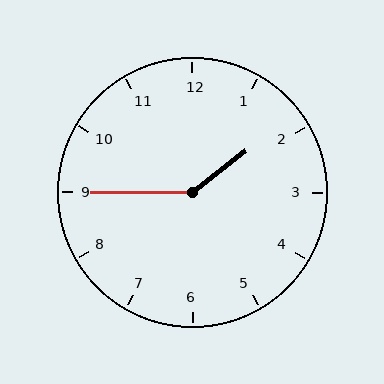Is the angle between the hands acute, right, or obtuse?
It is obtuse.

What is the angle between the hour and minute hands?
Approximately 142 degrees.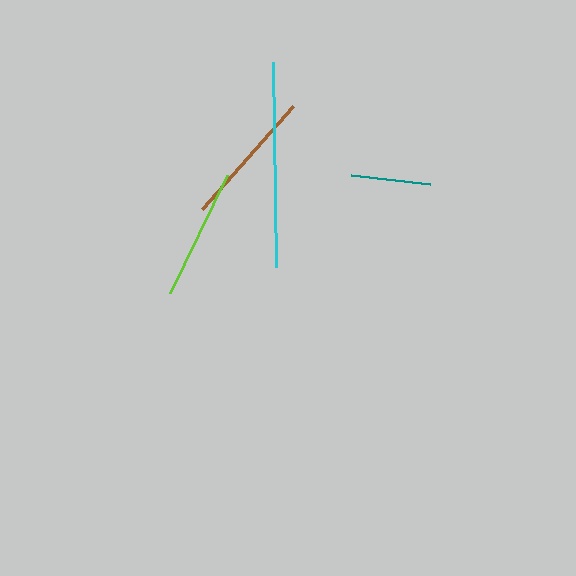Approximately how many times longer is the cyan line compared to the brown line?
The cyan line is approximately 1.5 times the length of the brown line.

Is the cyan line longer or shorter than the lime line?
The cyan line is longer than the lime line.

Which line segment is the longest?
The cyan line is the longest at approximately 205 pixels.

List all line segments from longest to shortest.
From longest to shortest: cyan, brown, lime, teal.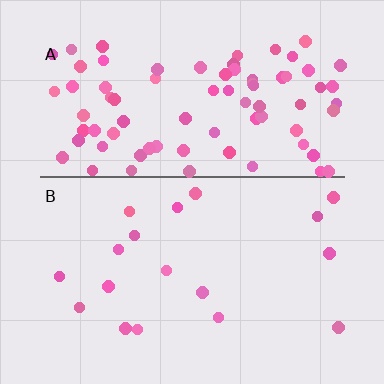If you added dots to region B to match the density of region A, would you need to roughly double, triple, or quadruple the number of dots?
Approximately quadruple.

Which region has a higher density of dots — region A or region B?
A (the top).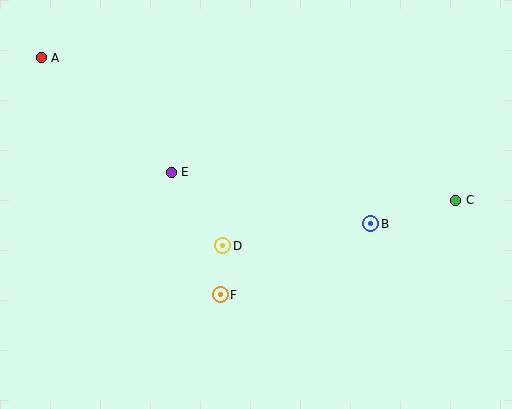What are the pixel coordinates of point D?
Point D is at (223, 246).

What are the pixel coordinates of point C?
Point C is at (456, 200).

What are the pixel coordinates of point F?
Point F is at (220, 295).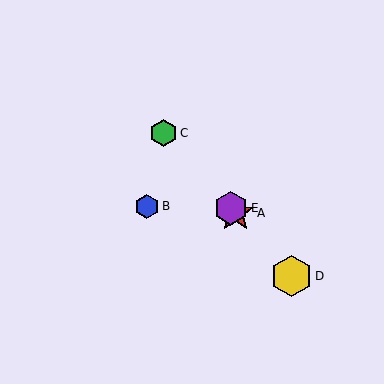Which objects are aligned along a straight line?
Objects A, C, D, E are aligned along a straight line.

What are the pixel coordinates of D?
Object D is at (291, 276).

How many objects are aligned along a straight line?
4 objects (A, C, D, E) are aligned along a straight line.